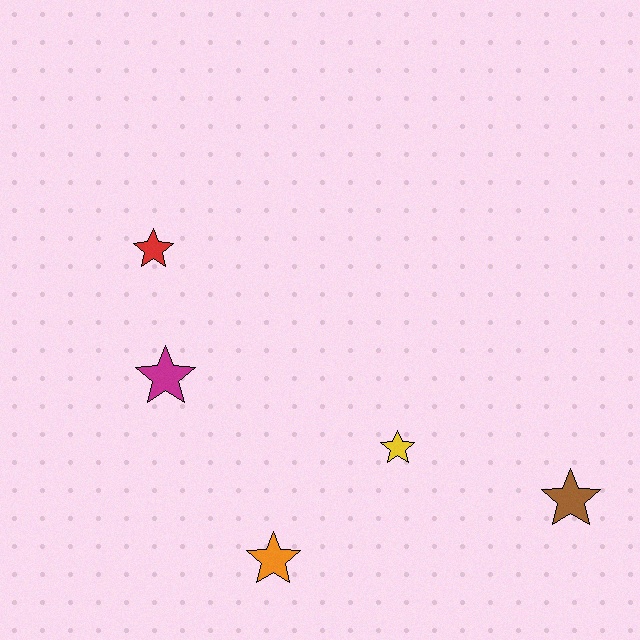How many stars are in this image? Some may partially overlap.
There are 5 stars.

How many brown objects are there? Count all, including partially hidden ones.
There is 1 brown object.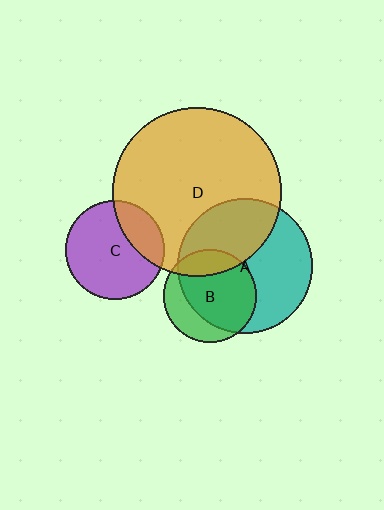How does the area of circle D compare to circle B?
Approximately 3.3 times.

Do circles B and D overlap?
Yes.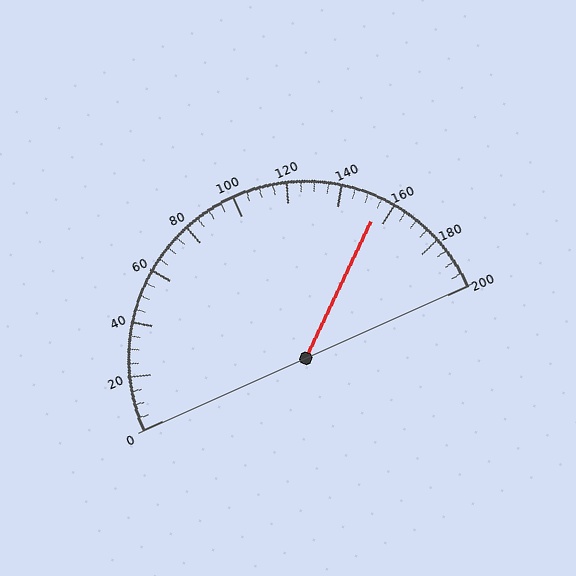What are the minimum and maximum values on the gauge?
The gauge ranges from 0 to 200.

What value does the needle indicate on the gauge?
The needle indicates approximately 155.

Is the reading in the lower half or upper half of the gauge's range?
The reading is in the upper half of the range (0 to 200).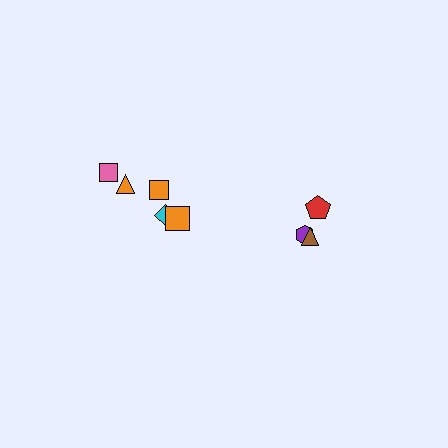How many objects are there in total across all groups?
There are 8 objects.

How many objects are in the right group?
There are 3 objects.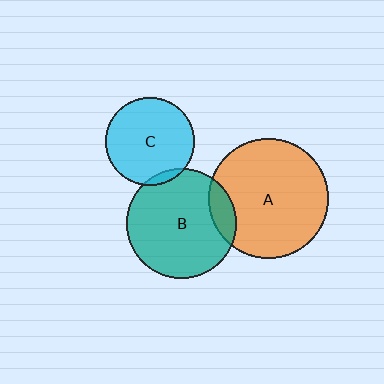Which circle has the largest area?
Circle A (orange).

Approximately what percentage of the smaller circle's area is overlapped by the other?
Approximately 5%.